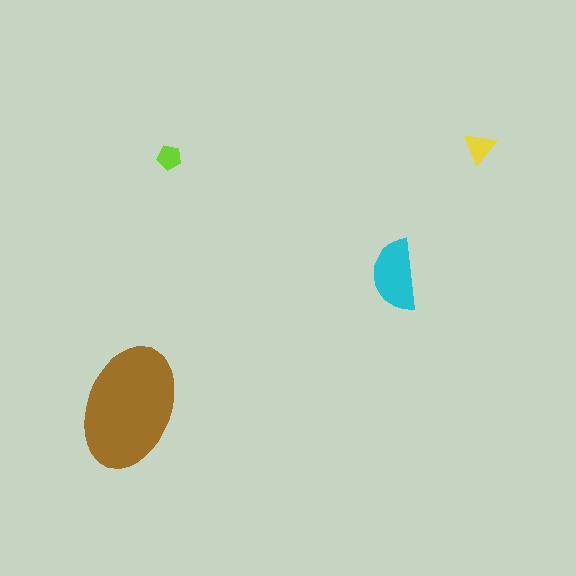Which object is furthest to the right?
The yellow triangle is rightmost.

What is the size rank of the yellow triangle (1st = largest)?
3rd.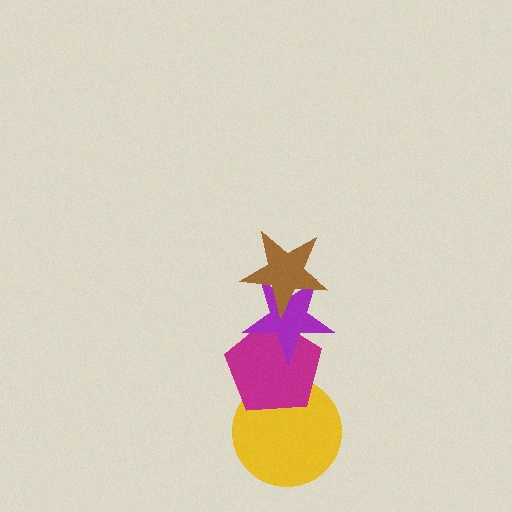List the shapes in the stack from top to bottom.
From top to bottom: the brown star, the purple star, the magenta pentagon, the yellow circle.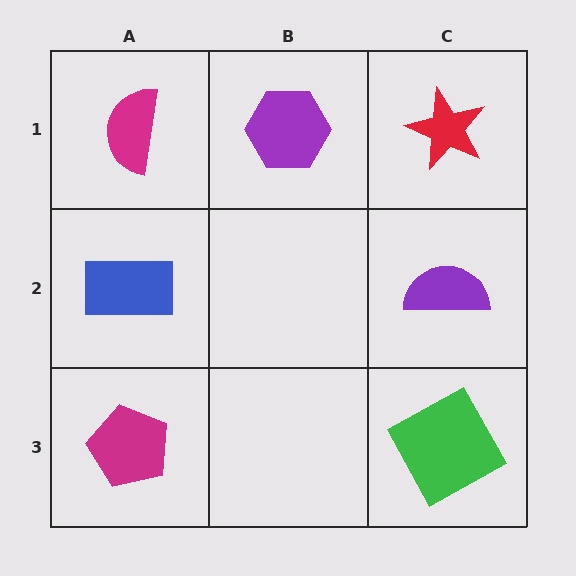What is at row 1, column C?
A red star.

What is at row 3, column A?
A magenta pentagon.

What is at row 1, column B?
A purple hexagon.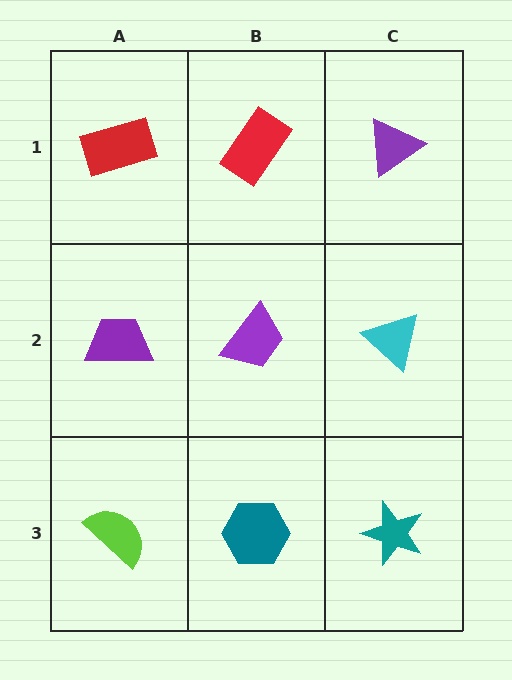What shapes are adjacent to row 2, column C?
A purple triangle (row 1, column C), a teal star (row 3, column C), a purple trapezoid (row 2, column B).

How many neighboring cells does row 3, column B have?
3.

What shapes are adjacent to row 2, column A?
A red rectangle (row 1, column A), a lime semicircle (row 3, column A), a purple trapezoid (row 2, column B).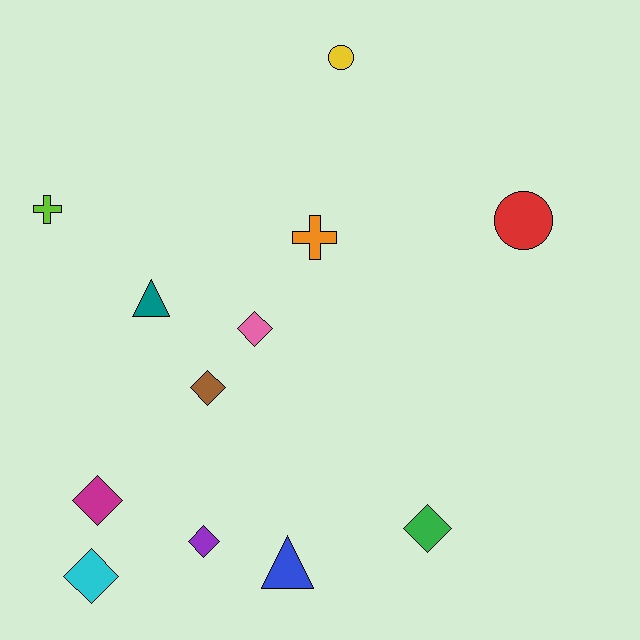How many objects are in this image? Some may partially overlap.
There are 12 objects.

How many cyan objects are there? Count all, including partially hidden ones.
There is 1 cyan object.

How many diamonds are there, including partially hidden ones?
There are 6 diamonds.